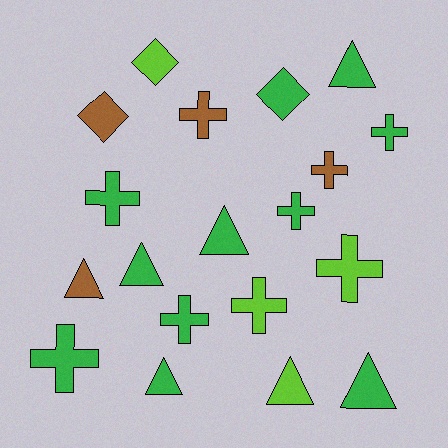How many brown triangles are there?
There is 1 brown triangle.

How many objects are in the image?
There are 19 objects.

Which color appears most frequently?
Green, with 11 objects.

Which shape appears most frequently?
Cross, with 9 objects.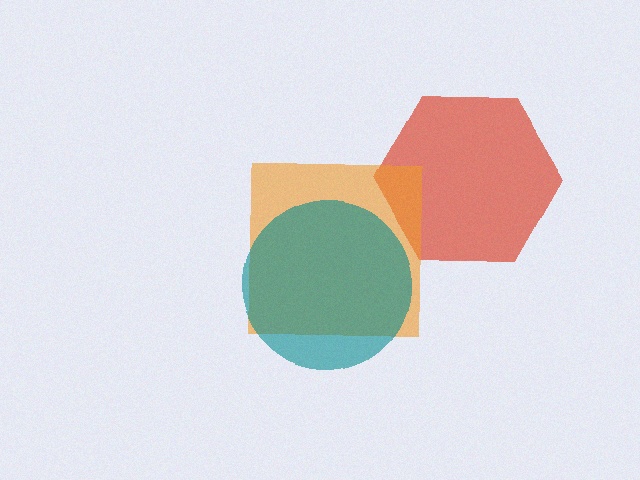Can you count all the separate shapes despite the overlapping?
Yes, there are 3 separate shapes.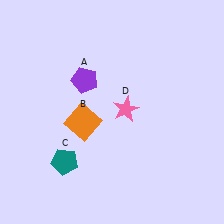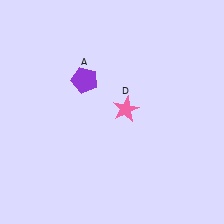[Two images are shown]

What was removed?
The orange square (B), the teal pentagon (C) were removed in Image 2.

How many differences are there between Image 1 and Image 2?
There are 2 differences between the two images.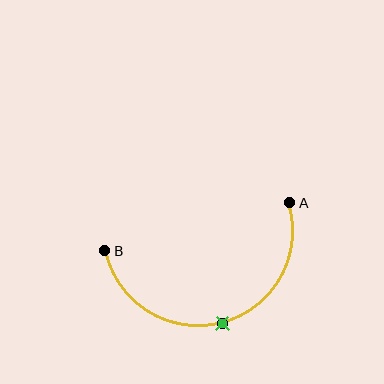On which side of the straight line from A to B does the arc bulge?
The arc bulges below the straight line connecting A and B.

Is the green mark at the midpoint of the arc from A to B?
Yes. The green mark lies on the arc at equal arc-length from both A and B — it is the arc midpoint.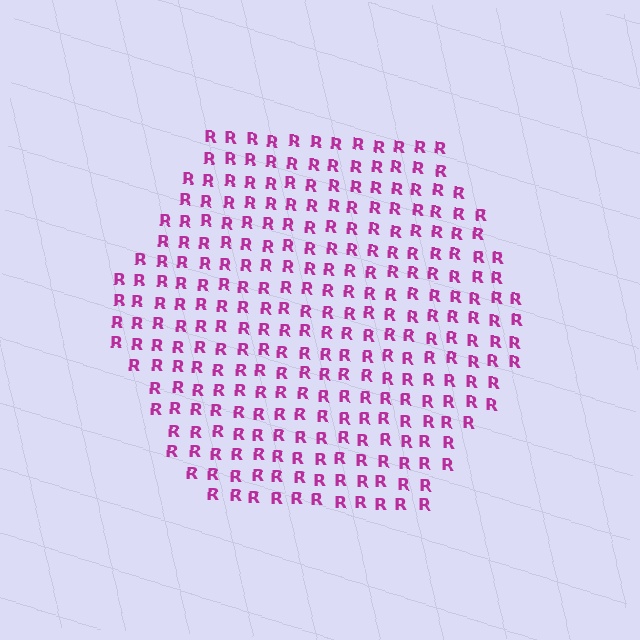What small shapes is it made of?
It is made of small letter R's.